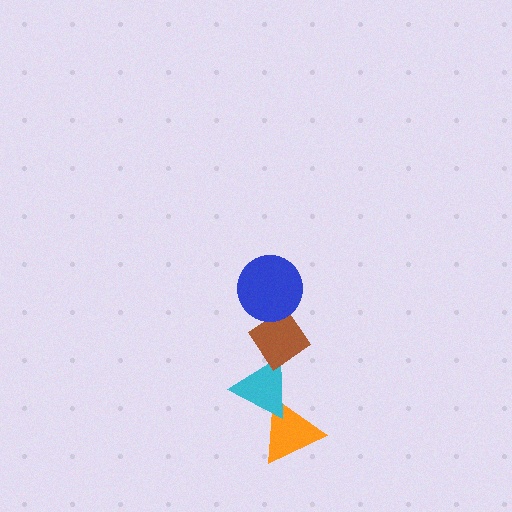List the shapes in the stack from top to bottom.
From top to bottom: the blue circle, the brown diamond, the cyan triangle, the orange triangle.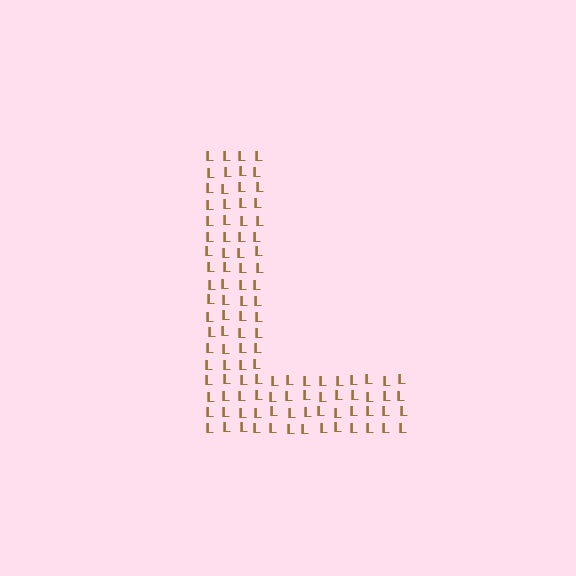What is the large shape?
The large shape is the letter L.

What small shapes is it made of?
It is made of small letter L's.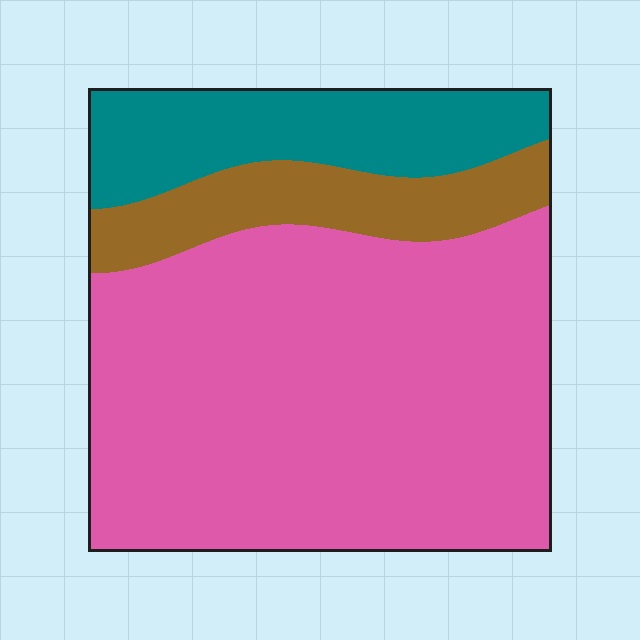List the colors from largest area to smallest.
From largest to smallest: pink, teal, brown.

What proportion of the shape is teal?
Teal takes up about one fifth (1/5) of the shape.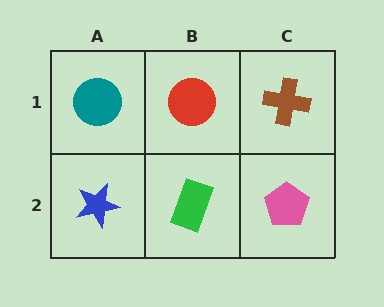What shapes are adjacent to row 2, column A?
A teal circle (row 1, column A), a green rectangle (row 2, column B).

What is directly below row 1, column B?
A green rectangle.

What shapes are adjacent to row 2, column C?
A brown cross (row 1, column C), a green rectangle (row 2, column B).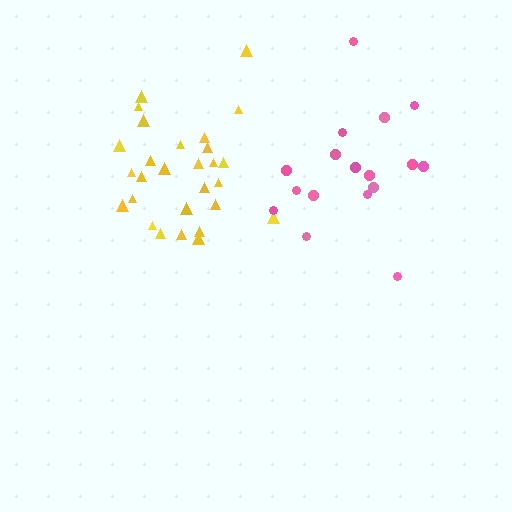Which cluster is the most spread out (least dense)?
Pink.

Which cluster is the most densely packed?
Yellow.